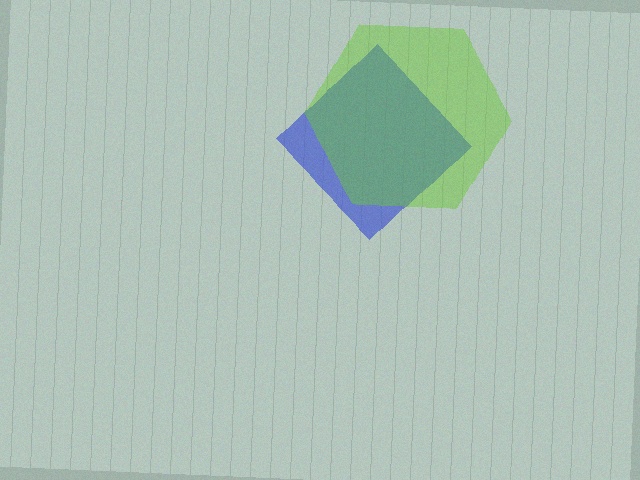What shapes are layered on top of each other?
The layered shapes are: a blue diamond, a lime hexagon.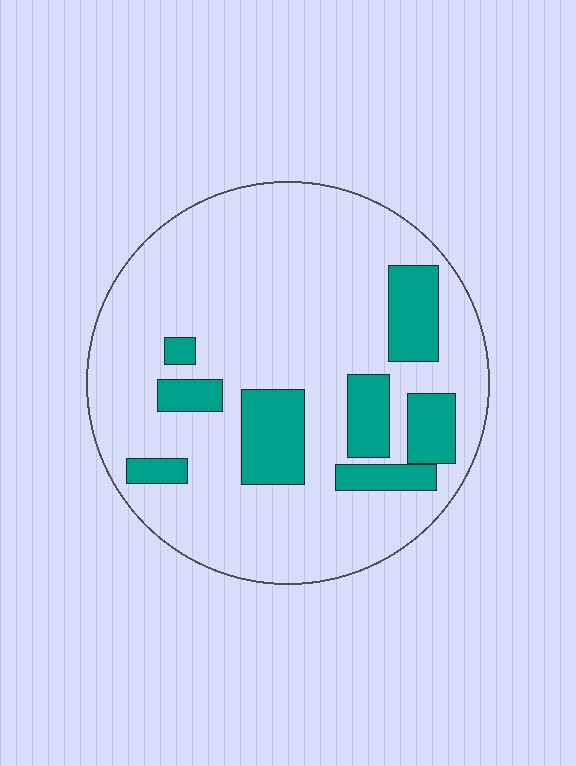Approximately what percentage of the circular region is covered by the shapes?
Approximately 20%.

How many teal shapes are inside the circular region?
8.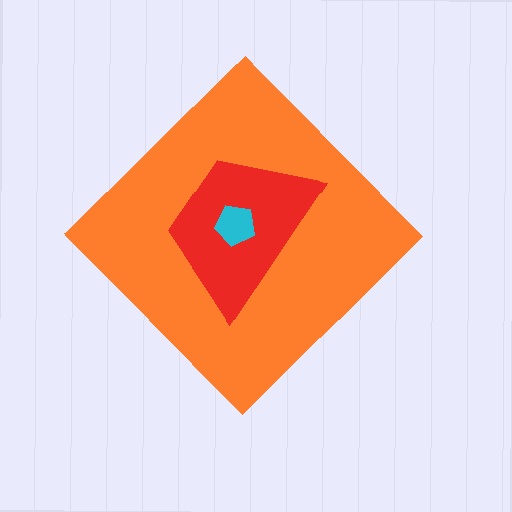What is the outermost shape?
The orange diamond.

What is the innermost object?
The cyan pentagon.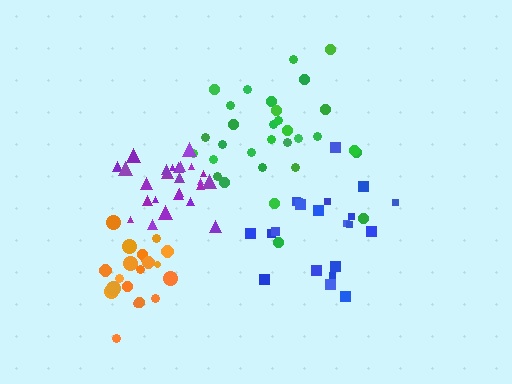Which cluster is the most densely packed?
Purple.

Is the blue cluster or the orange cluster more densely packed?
Orange.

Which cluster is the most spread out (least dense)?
Blue.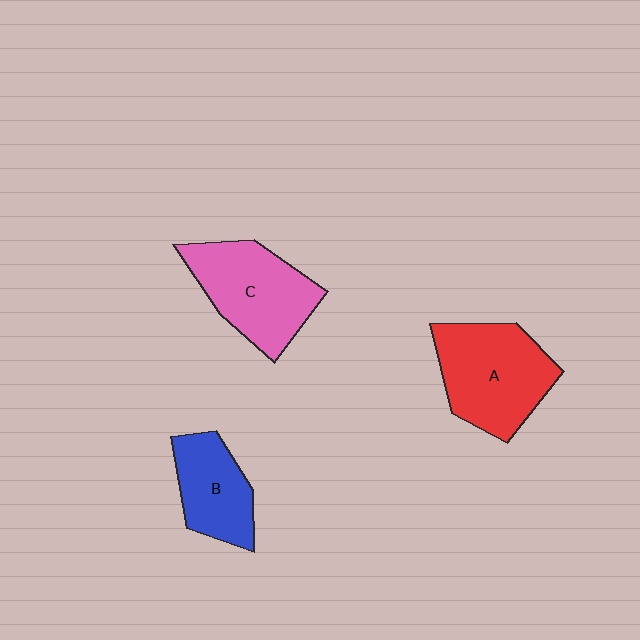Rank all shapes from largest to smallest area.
From largest to smallest: A (red), C (pink), B (blue).